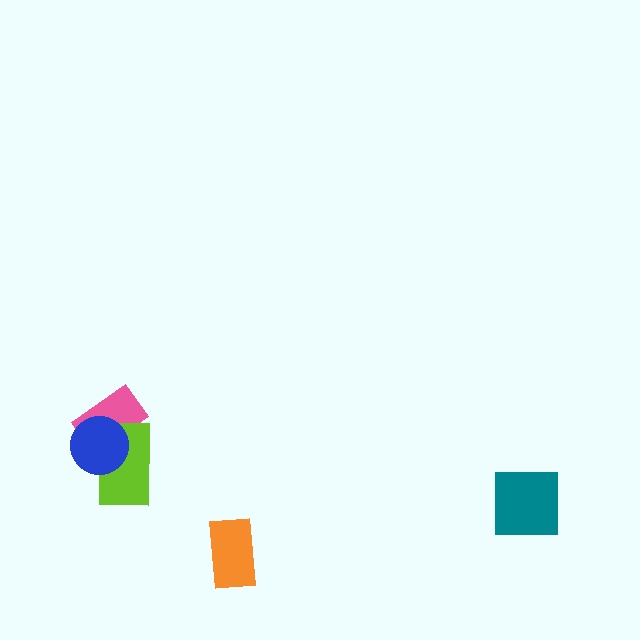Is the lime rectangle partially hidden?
Yes, it is partially covered by another shape.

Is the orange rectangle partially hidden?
No, no other shape covers it.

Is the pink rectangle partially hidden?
Yes, it is partially covered by another shape.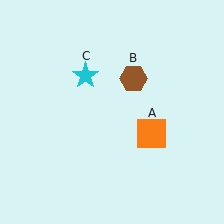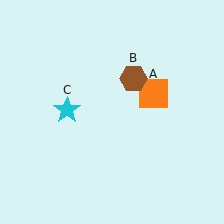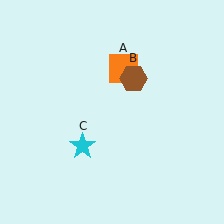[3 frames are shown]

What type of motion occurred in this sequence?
The orange square (object A), cyan star (object C) rotated counterclockwise around the center of the scene.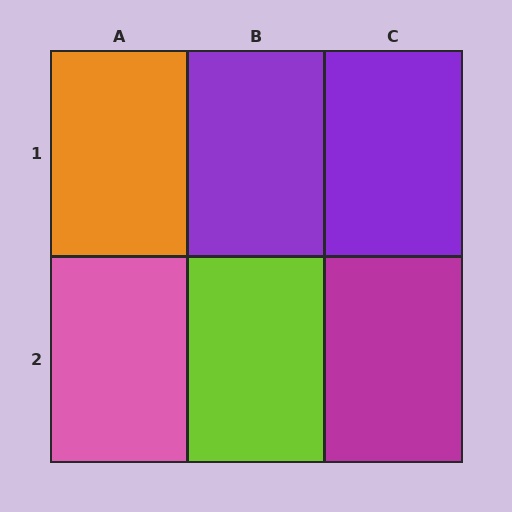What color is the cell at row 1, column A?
Orange.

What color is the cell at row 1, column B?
Purple.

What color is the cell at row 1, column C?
Purple.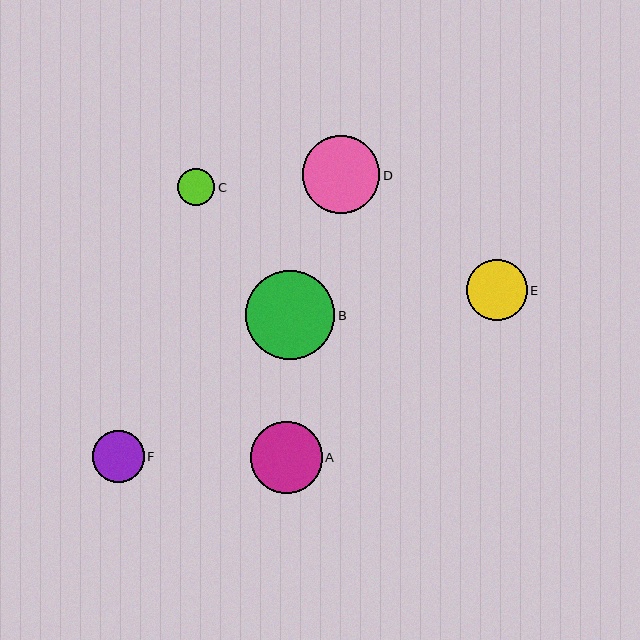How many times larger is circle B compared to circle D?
Circle B is approximately 1.2 times the size of circle D.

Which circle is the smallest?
Circle C is the smallest with a size of approximately 37 pixels.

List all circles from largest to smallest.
From largest to smallest: B, D, A, E, F, C.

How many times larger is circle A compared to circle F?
Circle A is approximately 1.4 times the size of circle F.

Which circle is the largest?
Circle B is the largest with a size of approximately 90 pixels.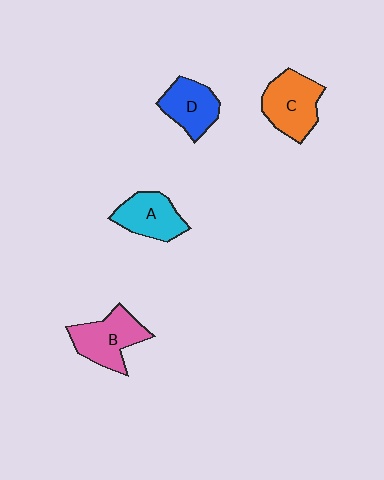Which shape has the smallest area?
Shape D (blue).